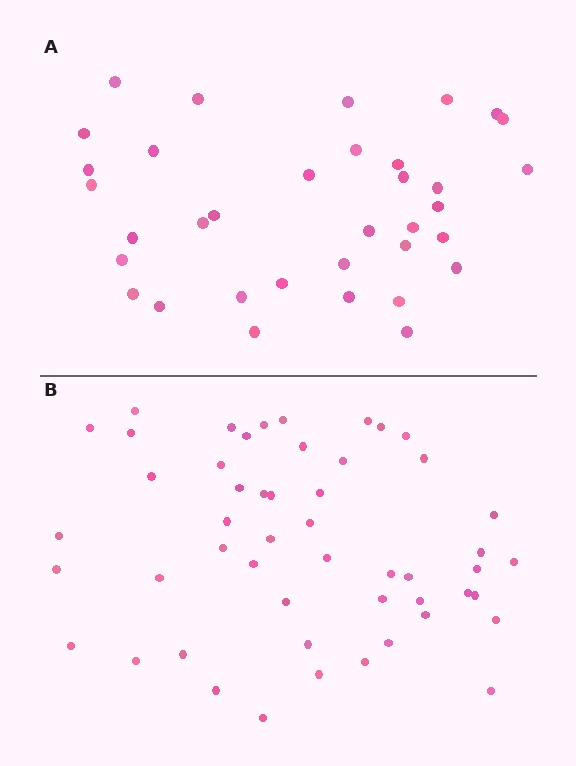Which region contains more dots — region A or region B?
Region B (the bottom region) has more dots.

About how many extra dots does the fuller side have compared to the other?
Region B has approximately 15 more dots than region A.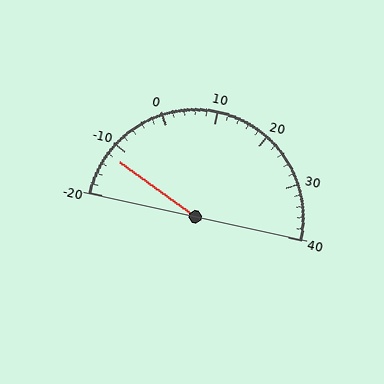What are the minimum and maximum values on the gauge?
The gauge ranges from -20 to 40.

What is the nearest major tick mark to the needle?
The nearest major tick mark is -10.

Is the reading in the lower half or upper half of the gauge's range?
The reading is in the lower half of the range (-20 to 40).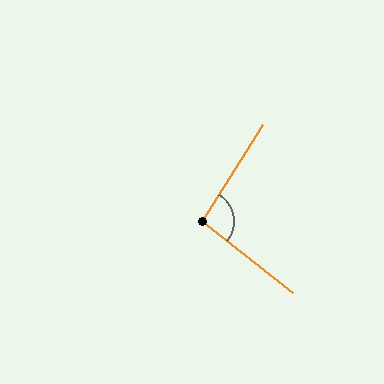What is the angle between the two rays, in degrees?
Approximately 96 degrees.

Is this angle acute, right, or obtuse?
It is obtuse.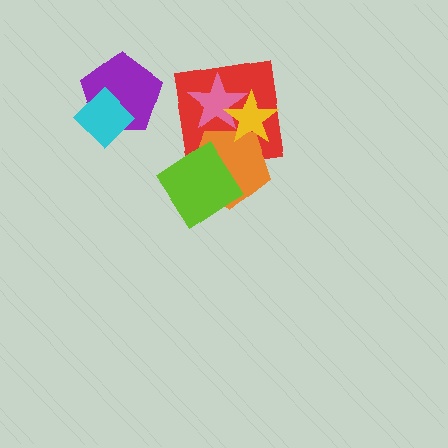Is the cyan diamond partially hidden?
No, no other shape covers it.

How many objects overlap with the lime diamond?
1 object overlaps with the lime diamond.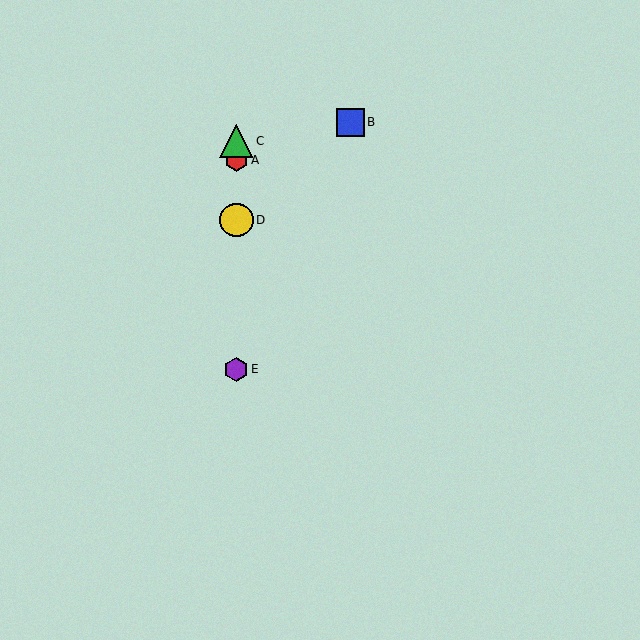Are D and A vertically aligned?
Yes, both are at x≈236.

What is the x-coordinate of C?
Object C is at x≈236.